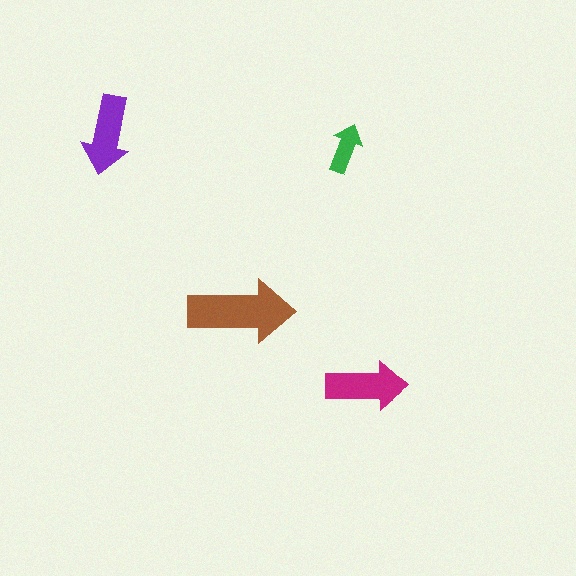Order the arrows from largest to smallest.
the brown one, the magenta one, the purple one, the green one.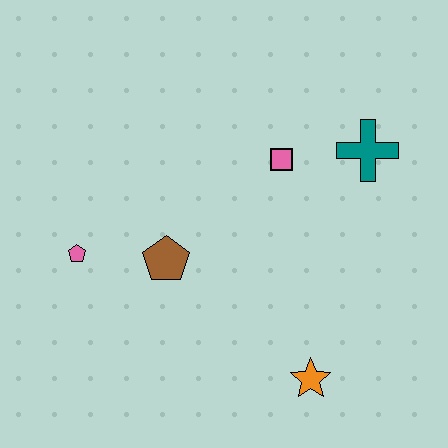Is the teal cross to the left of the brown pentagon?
No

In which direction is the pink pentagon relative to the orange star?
The pink pentagon is to the left of the orange star.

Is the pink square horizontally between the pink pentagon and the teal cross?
Yes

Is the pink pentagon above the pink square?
No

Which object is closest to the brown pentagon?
The pink pentagon is closest to the brown pentagon.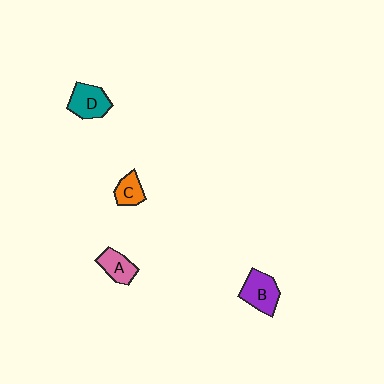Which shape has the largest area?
Shape B (purple).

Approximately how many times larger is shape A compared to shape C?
Approximately 1.2 times.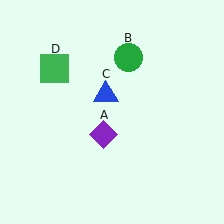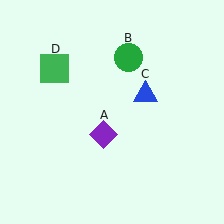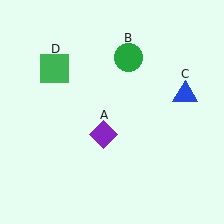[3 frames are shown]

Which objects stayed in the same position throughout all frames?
Purple diamond (object A) and green circle (object B) and green square (object D) remained stationary.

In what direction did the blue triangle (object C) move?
The blue triangle (object C) moved right.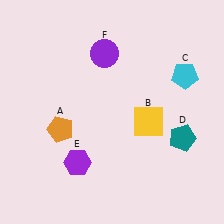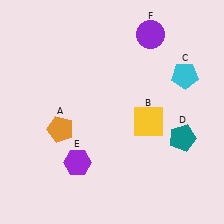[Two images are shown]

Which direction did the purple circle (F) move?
The purple circle (F) moved right.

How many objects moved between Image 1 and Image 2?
1 object moved between the two images.